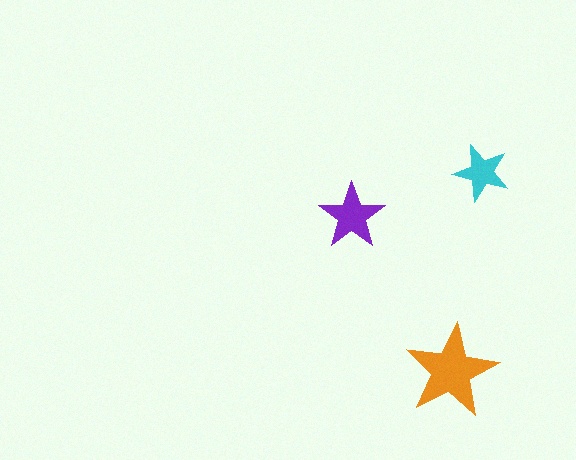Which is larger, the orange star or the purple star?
The orange one.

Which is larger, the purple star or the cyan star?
The purple one.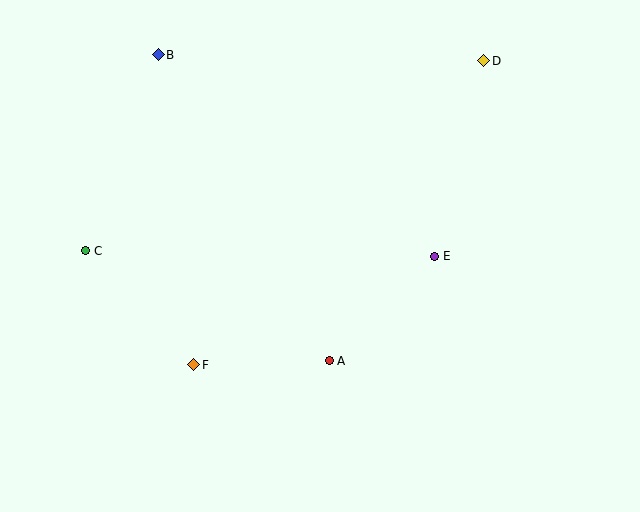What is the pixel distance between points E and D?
The distance between E and D is 201 pixels.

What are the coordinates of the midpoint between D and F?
The midpoint between D and F is at (339, 213).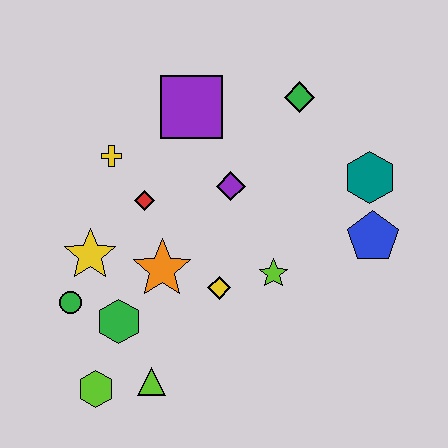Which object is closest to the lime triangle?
The lime hexagon is closest to the lime triangle.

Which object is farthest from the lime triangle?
The green diamond is farthest from the lime triangle.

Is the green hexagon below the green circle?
Yes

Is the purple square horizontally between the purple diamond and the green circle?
Yes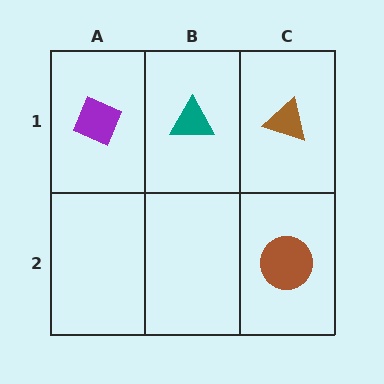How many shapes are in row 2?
1 shape.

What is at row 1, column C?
A brown triangle.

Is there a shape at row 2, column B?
No, that cell is empty.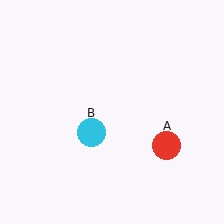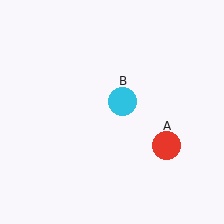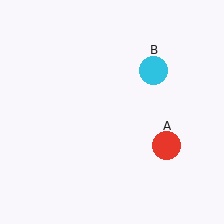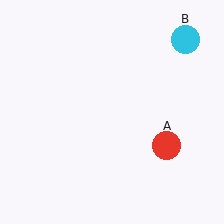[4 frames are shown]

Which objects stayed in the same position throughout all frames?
Red circle (object A) remained stationary.